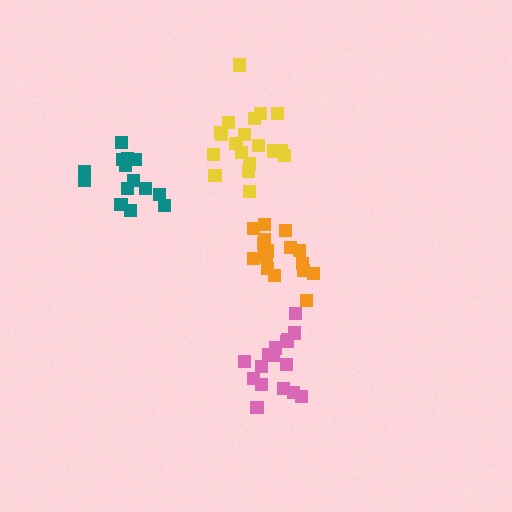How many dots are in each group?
Group 1: 17 dots, Group 2: 19 dots, Group 3: 14 dots, Group 4: 16 dots (66 total).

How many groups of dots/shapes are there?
There are 4 groups.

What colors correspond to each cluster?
The clusters are colored: orange, yellow, teal, pink.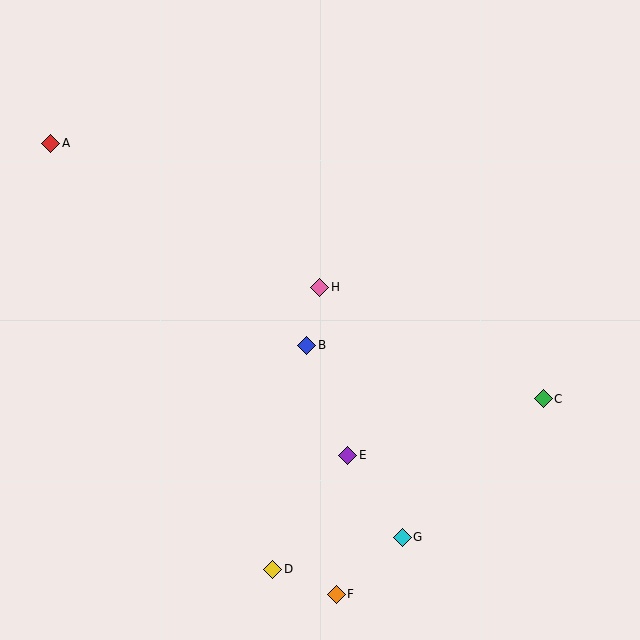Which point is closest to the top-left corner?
Point A is closest to the top-left corner.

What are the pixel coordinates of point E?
Point E is at (348, 455).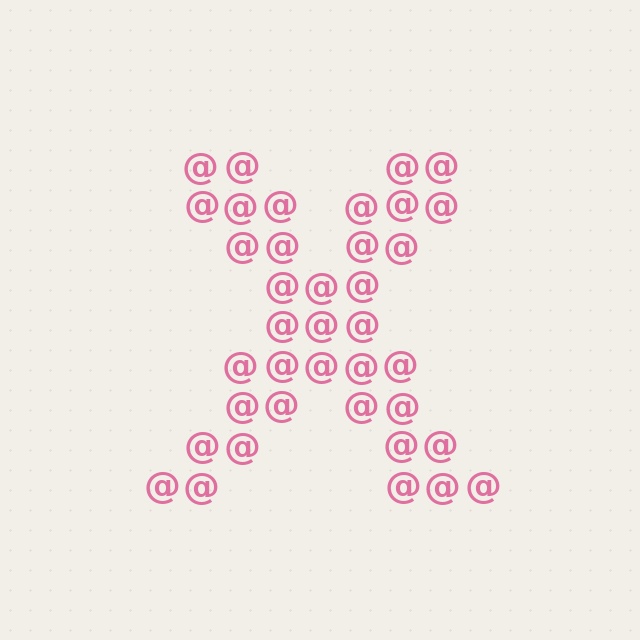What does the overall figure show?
The overall figure shows the letter X.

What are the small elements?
The small elements are at signs.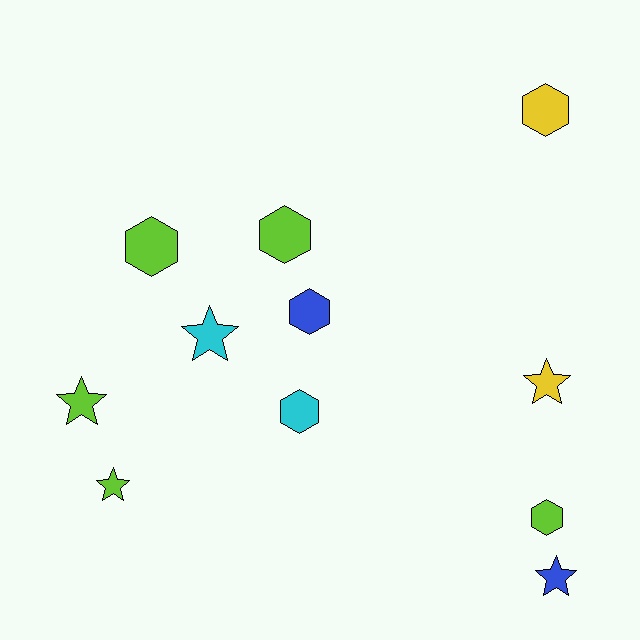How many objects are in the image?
There are 11 objects.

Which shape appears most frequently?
Hexagon, with 6 objects.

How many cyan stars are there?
There is 1 cyan star.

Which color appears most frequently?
Lime, with 5 objects.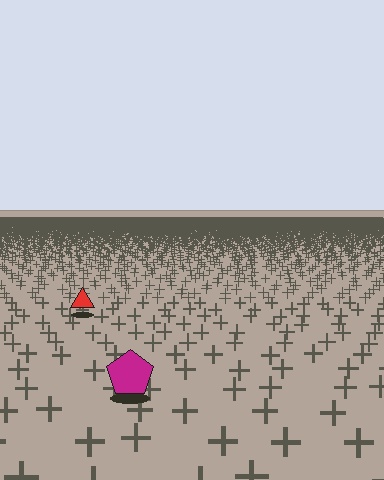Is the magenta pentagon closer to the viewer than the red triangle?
Yes. The magenta pentagon is closer — you can tell from the texture gradient: the ground texture is coarser near it.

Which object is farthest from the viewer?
The red triangle is farthest from the viewer. It appears smaller and the ground texture around it is denser.